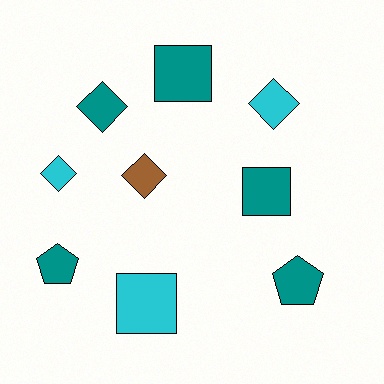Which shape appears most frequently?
Diamond, with 4 objects.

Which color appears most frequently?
Teal, with 5 objects.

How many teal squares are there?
There are 2 teal squares.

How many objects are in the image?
There are 9 objects.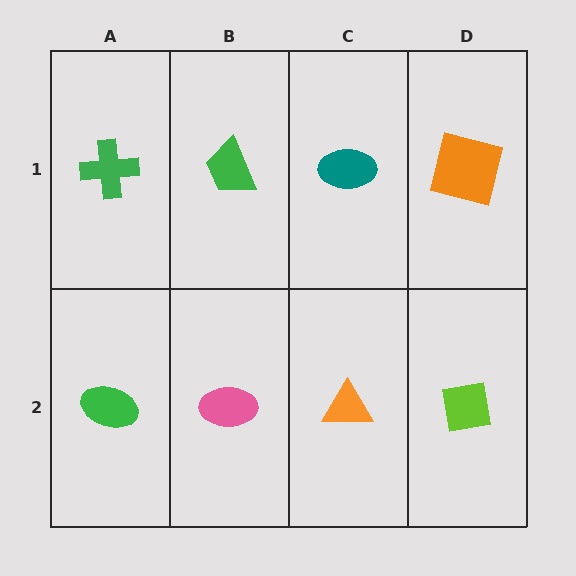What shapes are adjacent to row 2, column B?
A green trapezoid (row 1, column B), a green ellipse (row 2, column A), an orange triangle (row 2, column C).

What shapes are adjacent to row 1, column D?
A lime square (row 2, column D), a teal ellipse (row 1, column C).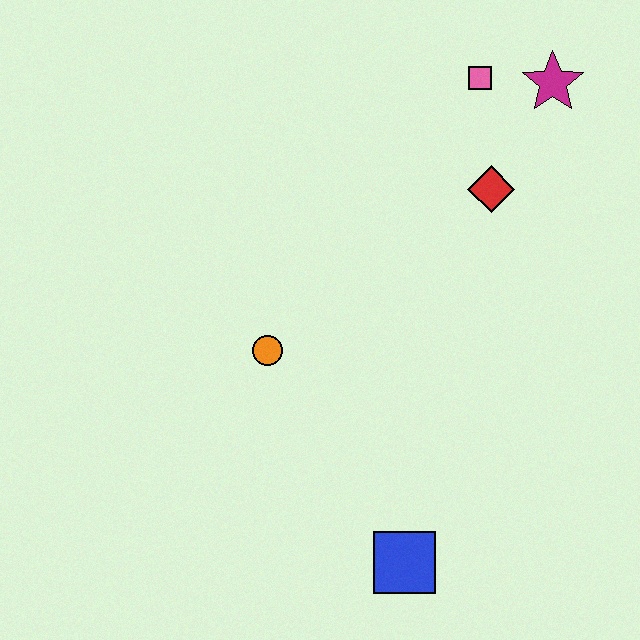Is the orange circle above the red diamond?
No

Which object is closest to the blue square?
The orange circle is closest to the blue square.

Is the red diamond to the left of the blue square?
No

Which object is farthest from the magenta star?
The blue square is farthest from the magenta star.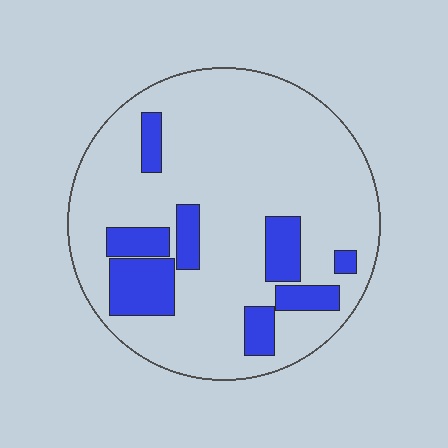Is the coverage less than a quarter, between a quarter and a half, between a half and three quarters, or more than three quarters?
Less than a quarter.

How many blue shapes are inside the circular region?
8.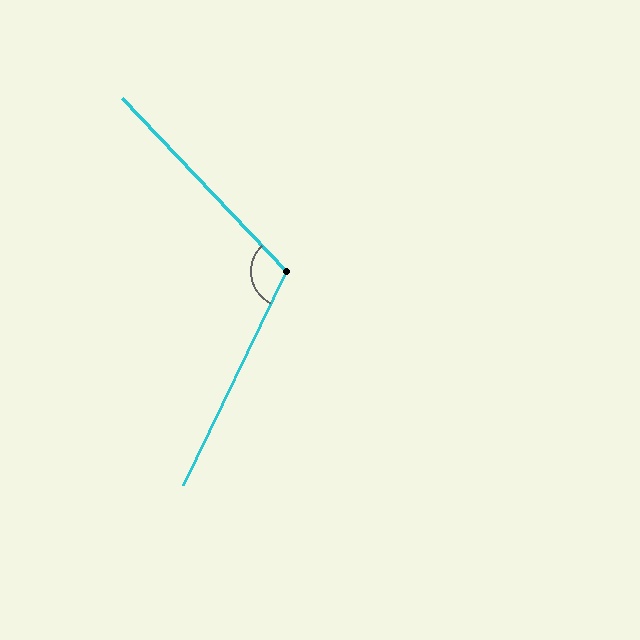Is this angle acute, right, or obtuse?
It is obtuse.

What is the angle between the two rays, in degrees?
Approximately 111 degrees.